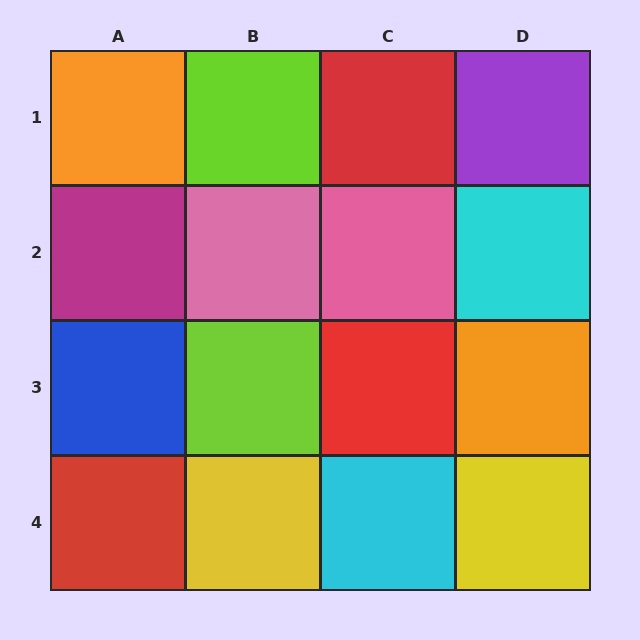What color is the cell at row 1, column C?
Red.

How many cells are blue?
1 cell is blue.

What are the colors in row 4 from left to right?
Red, yellow, cyan, yellow.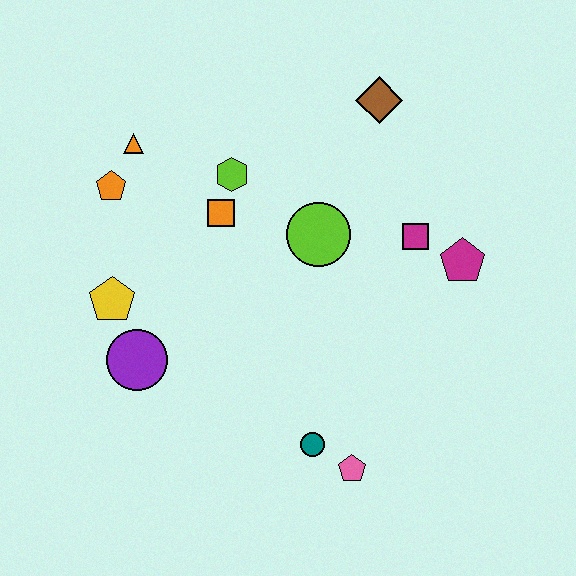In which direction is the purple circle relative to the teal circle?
The purple circle is to the left of the teal circle.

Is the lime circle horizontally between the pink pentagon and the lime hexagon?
Yes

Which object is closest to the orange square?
The lime hexagon is closest to the orange square.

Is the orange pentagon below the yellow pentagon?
No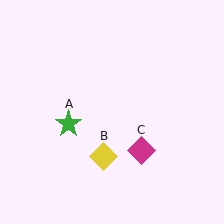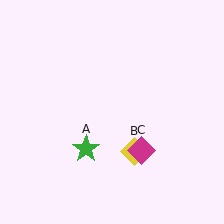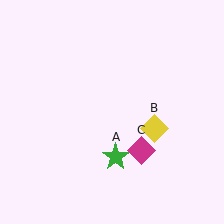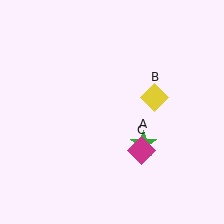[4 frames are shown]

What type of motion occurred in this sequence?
The green star (object A), yellow diamond (object B) rotated counterclockwise around the center of the scene.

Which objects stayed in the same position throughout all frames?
Magenta diamond (object C) remained stationary.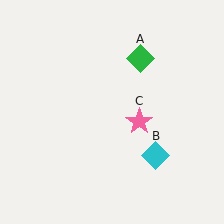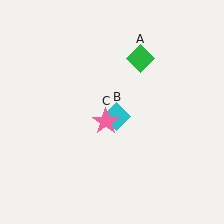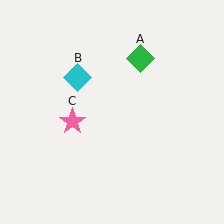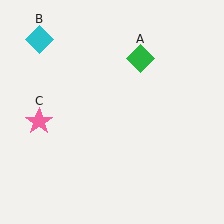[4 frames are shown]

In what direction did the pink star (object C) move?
The pink star (object C) moved left.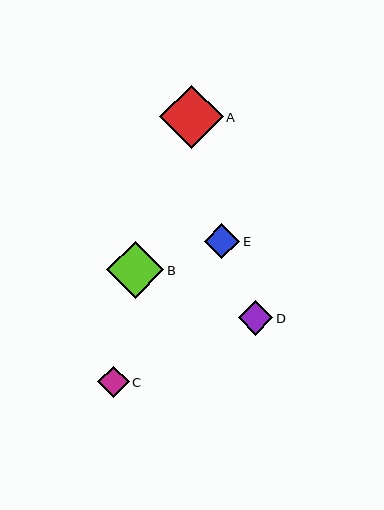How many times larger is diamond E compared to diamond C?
Diamond E is approximately 1.1 times the size of diamond C.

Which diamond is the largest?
Diamond A is the largest with a size of approximately 63 pixels.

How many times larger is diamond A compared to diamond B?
Diamond A is approximately 1.1 times the size of diamond B.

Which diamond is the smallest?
Diamond C is the smallest with a size of approximately 31 pixels.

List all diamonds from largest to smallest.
From largest to smallest: A, B, E, D, C.